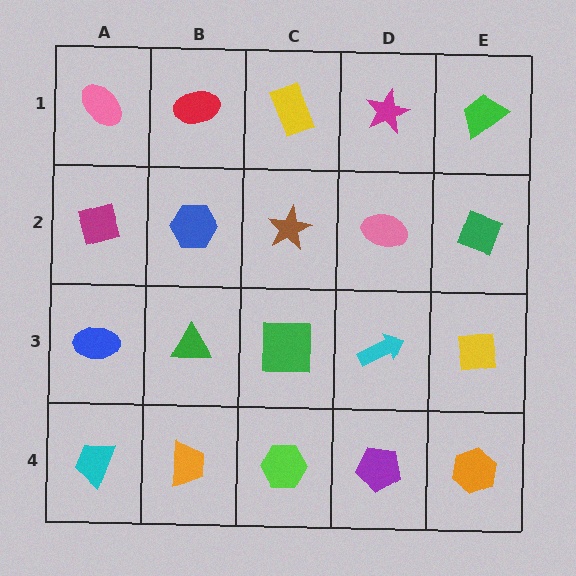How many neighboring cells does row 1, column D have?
3.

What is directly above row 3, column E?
A green diamond.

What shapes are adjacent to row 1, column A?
A magenta diamond (row 2, column A), a red ellipse (row 1, column B).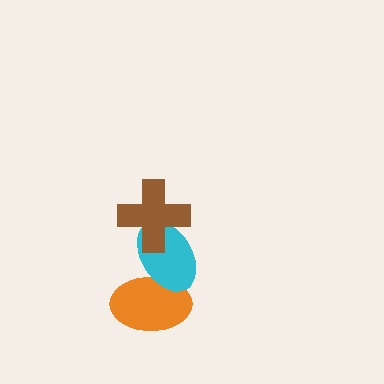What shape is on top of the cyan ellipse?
The brown cross is on top of the cyan ellipse.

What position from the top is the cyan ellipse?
The cyan ellipse is 2nd from the top.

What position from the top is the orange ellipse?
The orange ellipse is 3rd from the top.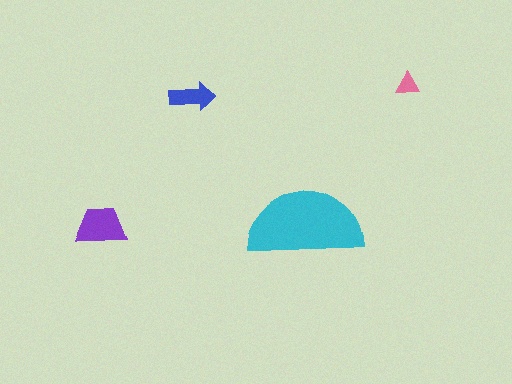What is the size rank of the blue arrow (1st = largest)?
3rd.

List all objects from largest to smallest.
The cyan semicircle, the purple trapezoid, the blue arrow, the pink triangle.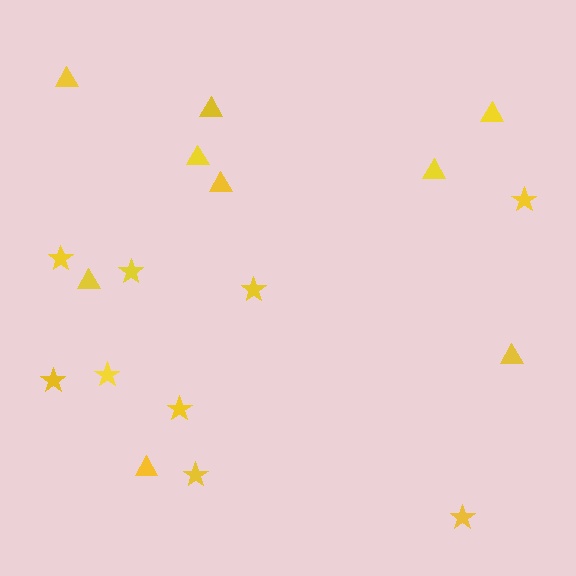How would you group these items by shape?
There are 2 groups: one group of triangles (9) and one group of stars (9).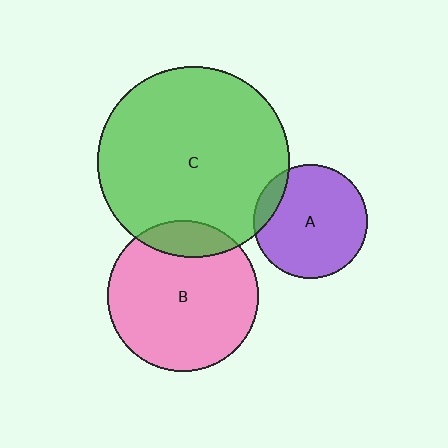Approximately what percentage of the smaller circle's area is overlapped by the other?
Approximately 15%.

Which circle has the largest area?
Circle C (green).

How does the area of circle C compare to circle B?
Approximately 1.6 times.